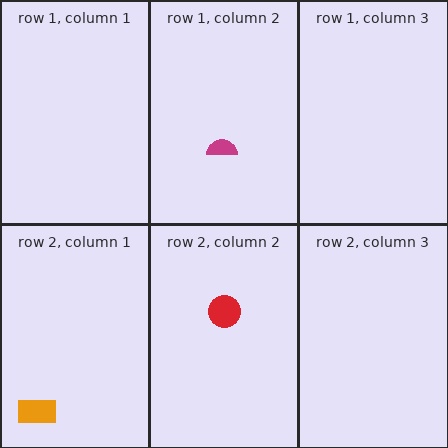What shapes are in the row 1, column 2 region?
The magenta semicircle.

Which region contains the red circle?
The row 2, column 2 region.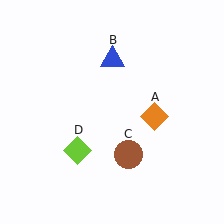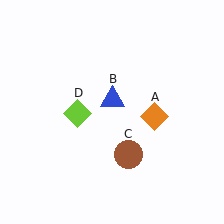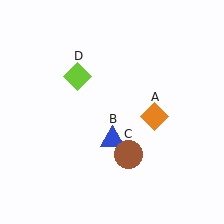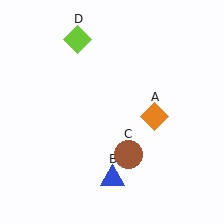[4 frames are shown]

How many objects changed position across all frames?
2 objects changed position: blue triangle (object B), lime diamond (object D).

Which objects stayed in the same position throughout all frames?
Orange diamond (object A) and brown circle (object C) remained stationary.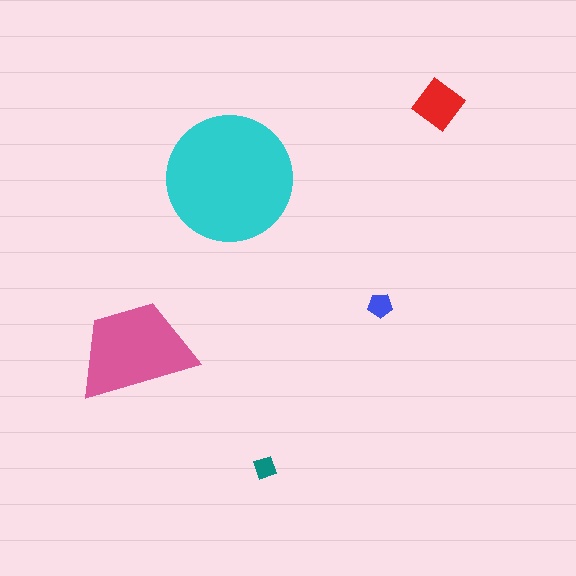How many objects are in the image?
There are 5 objects in the image.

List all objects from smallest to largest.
The teal diamond, the blue pentagon, the red diamond, the pink trapezoid, the cyan circle.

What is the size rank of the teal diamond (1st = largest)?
5th.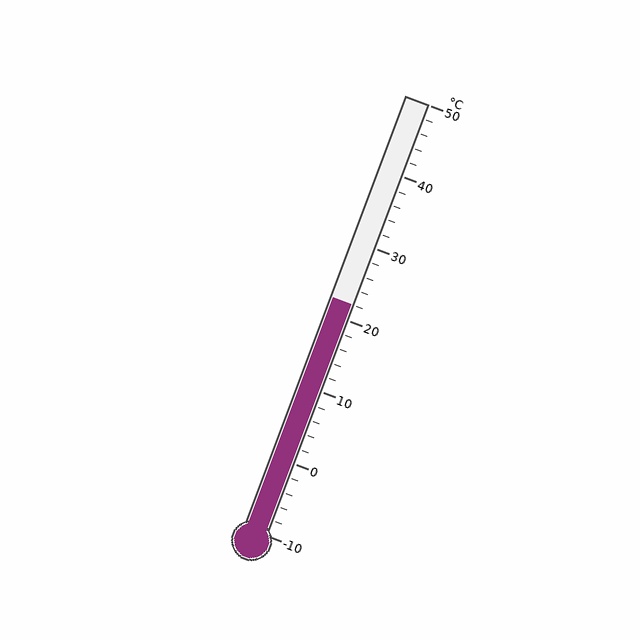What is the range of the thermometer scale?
The thermometer scale ranges from -10°C to 50°C.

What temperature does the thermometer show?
The thermometer shows approximately 22°C.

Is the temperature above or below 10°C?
The temperature is above 10°C.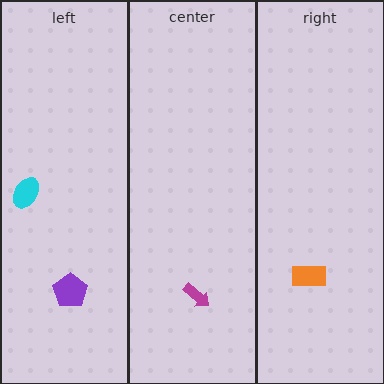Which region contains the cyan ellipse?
The left region.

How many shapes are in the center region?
1.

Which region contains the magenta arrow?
The center region.